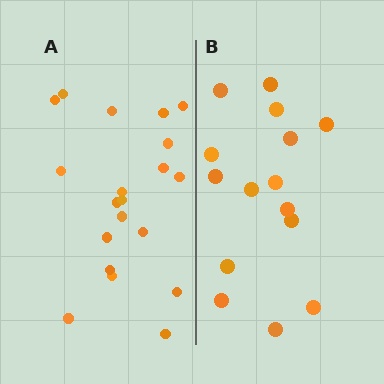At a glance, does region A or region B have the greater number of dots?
Region A (the left region) has more dots.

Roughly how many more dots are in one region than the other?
Region A has about 5 more dots than region B.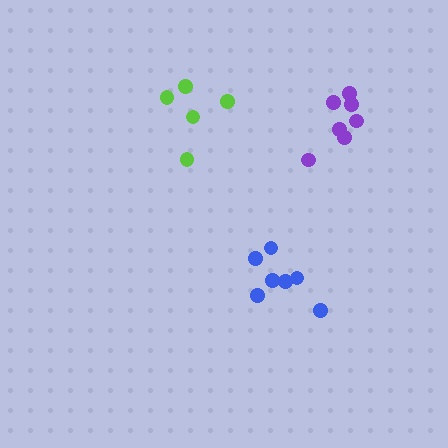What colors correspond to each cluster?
The clusters are colored: blue, purple, lime.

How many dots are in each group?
Group 1: 7 dots, Group 2: 7 dots, Group 3: 5 dots (19 total).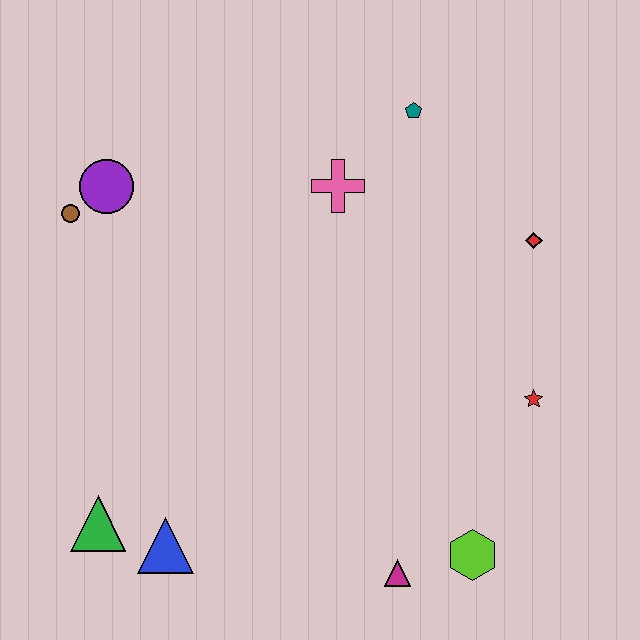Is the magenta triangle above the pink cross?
No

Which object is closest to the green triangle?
The blue triangle is closest to the green triangle.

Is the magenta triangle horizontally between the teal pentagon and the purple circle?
Yes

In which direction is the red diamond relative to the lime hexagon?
The red diamond is above the lime hexagon.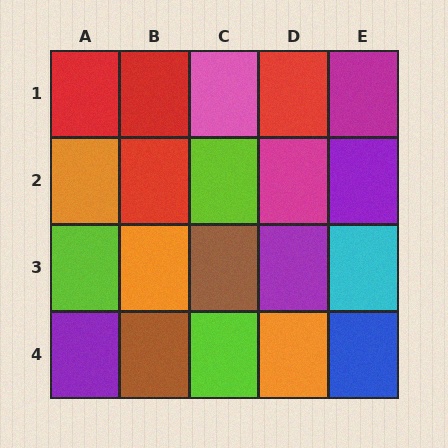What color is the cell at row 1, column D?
Red.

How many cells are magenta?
2 cells are magenta.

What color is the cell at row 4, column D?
Orange.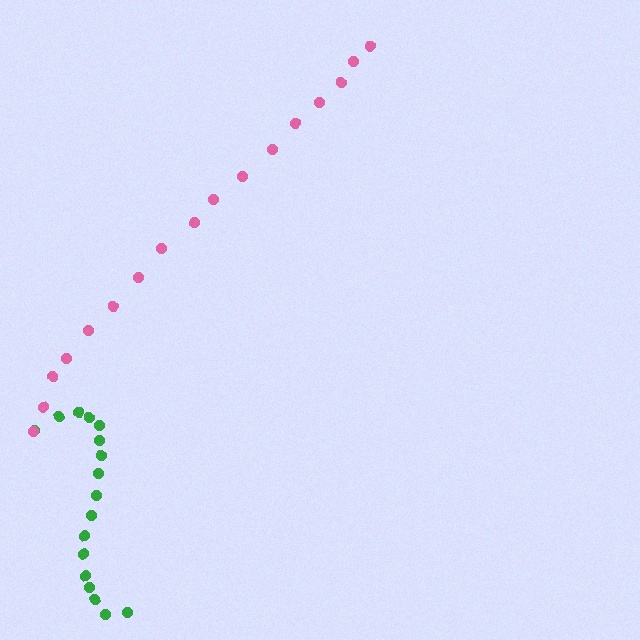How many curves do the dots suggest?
There are 2 distinct paths.